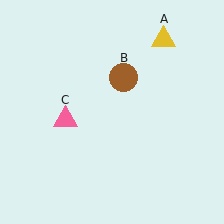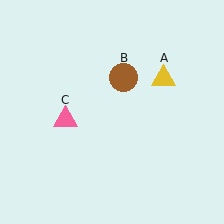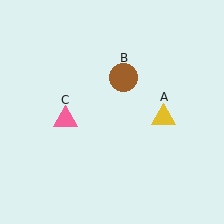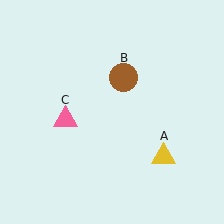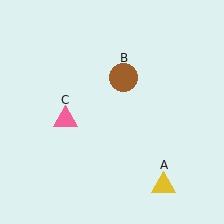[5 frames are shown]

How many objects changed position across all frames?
1 object changed position: yellow triangle (object A).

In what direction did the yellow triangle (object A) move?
The yellow triangle (object A) moved down.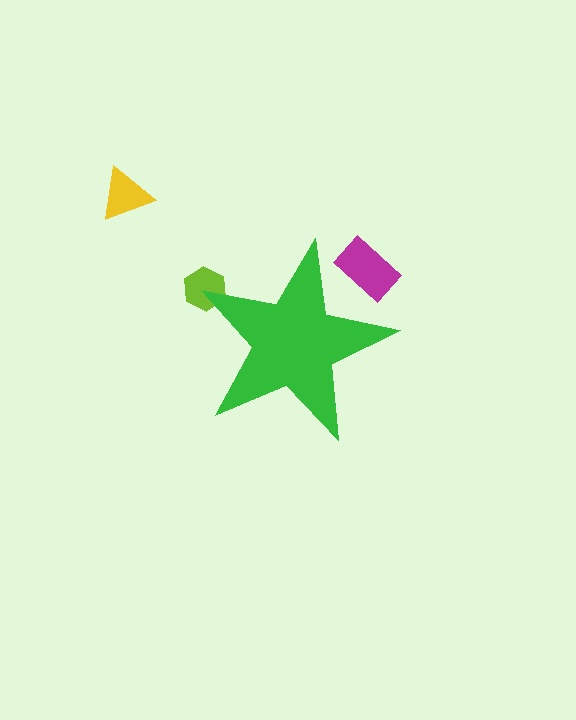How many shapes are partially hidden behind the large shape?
2 shapes are partially hidden.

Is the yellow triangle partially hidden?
No, the yellow triangle is fully visible.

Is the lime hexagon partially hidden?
Yes, the lime hexagon is partially hidden behind the green star.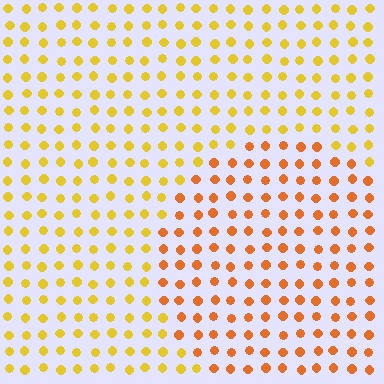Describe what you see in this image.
The image is filled with small yellow elements in a uniform arrangement. A circle-shaped region is visible where the elements are tinted to a slightly different hue, forming a subtle color boundary.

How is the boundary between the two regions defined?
The boundary is defined purely by a slight shift in hue (about 29 degrees). Spacing, size, and orientation are identical on both sides.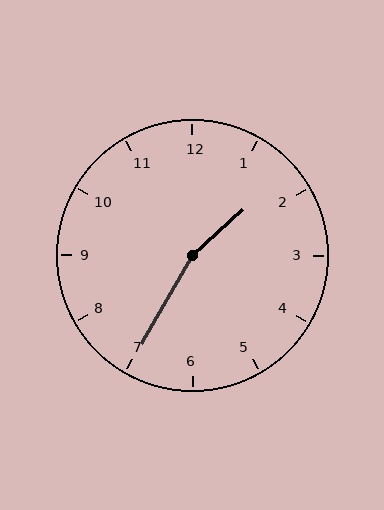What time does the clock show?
1:35.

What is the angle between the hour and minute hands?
Approximately 162 degrees.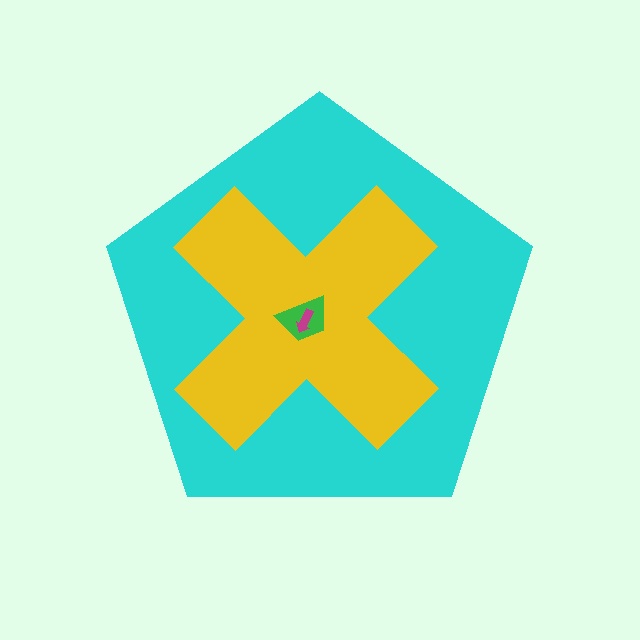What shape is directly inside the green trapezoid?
The magenta arrow.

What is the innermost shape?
The magenta arrow.